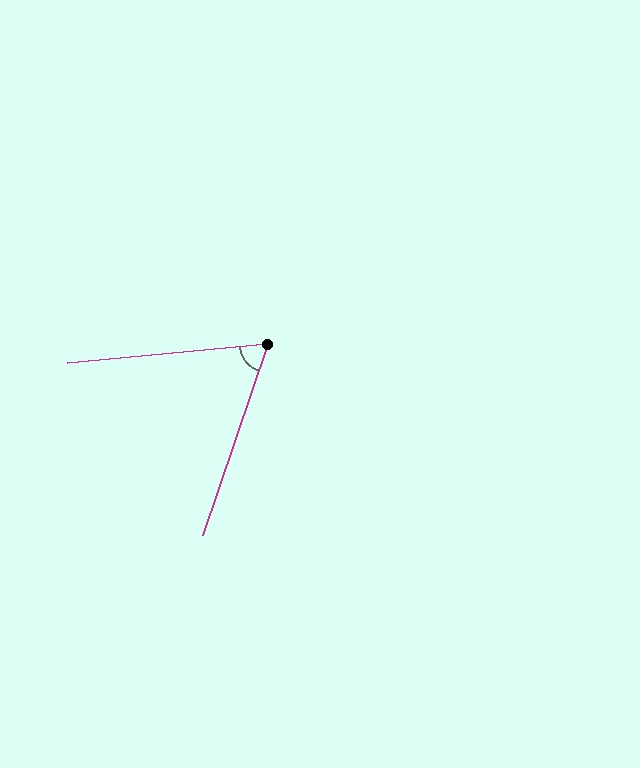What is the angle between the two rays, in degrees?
Approximately 66 degrees.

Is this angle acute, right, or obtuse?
It is acute.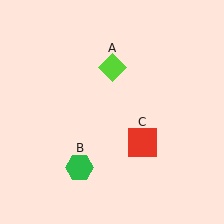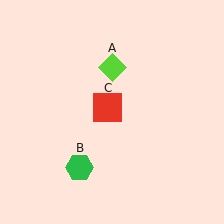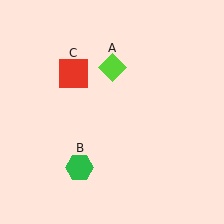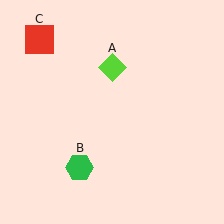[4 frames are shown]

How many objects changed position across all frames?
1 object changed position: red square (object C).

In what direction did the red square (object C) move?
The red square (object C) moved up and to the left.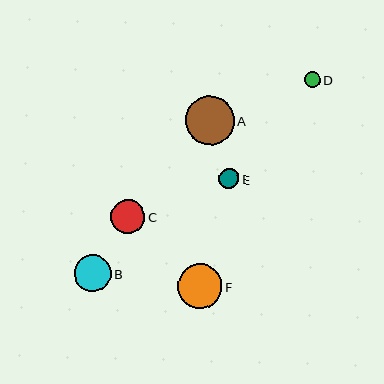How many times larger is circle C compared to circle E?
Circle C is approximately 1.7 times the size of circle E.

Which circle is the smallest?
Circle D is the smallest with a size of approximately 16 pixels.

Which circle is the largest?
Circle A is the largest with a size of approximately 49 pixels.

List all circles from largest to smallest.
From largest to smallest: A, F, B, C, E, D.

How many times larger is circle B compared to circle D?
Circle B is approximately 2.3 times the size of circle D.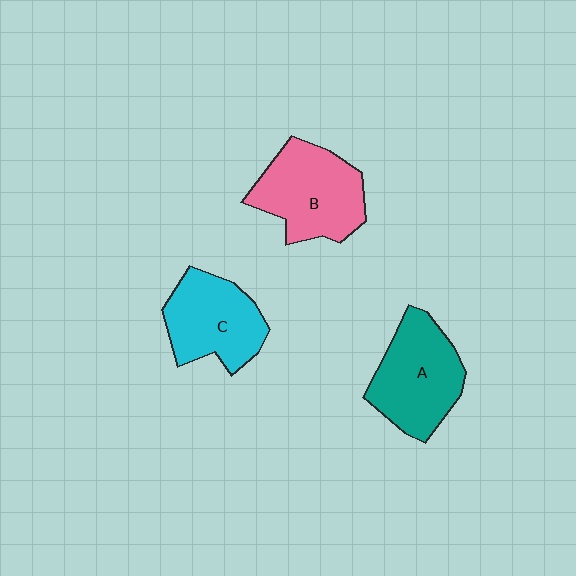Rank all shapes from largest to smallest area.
From largest to smallest: B (pink), A (teal), C (cyan).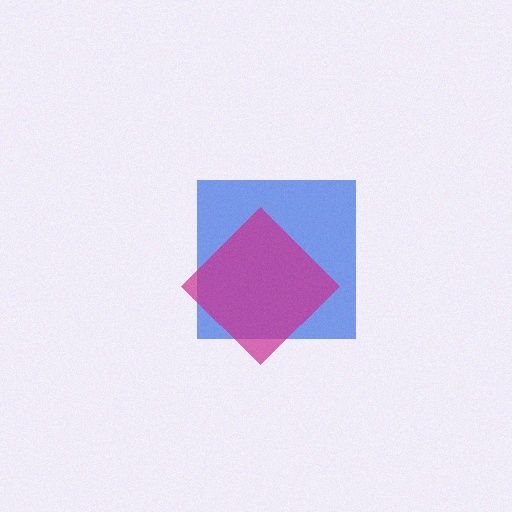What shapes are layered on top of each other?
The layered shapes are: a blue square, a magenta diamond.